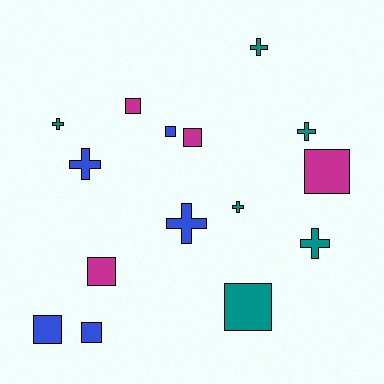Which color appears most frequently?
Teal, with 6 objects.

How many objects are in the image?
There are 15 objects.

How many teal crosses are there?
There are 5 teal crosses.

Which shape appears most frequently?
Square, with 8 objects.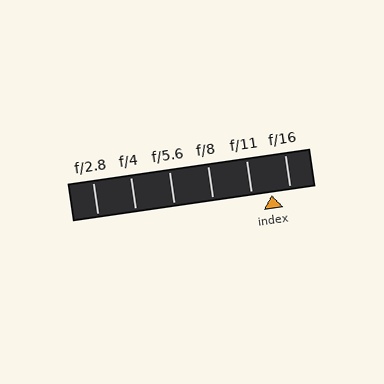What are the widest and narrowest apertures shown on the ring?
The widest aperture shown is f/2.8 and the narrowest is f/16.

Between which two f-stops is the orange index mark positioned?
The index mark is between f/11 and f/16.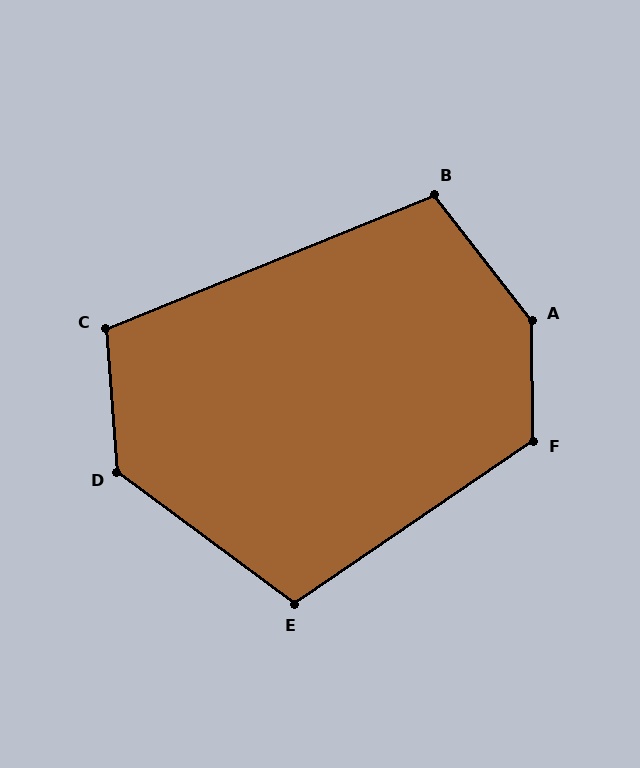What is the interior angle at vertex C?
Approximately 108 degrees (obtuse).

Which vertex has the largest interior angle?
A, at approximately 143 degrees.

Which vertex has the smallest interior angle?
B, at approximately 106 degrees.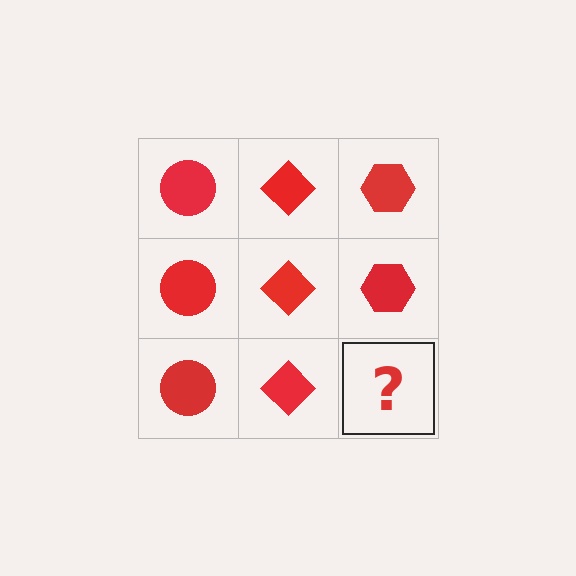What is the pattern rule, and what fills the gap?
The rule is that each column has a consistent shape. The gap should be filled with a red hexagon.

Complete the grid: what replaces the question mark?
The question mark should be replaced with a red hexagon.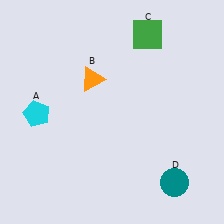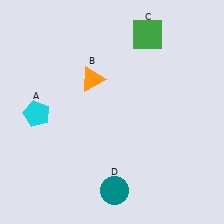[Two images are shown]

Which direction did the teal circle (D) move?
The teal circle (D) moved left.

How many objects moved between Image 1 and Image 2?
1 object moved between the two images.